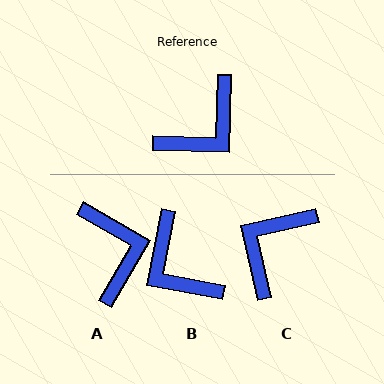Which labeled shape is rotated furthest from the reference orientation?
C, about 166 degrees away.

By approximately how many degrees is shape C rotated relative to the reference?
Approximately 166 degrees clockwise.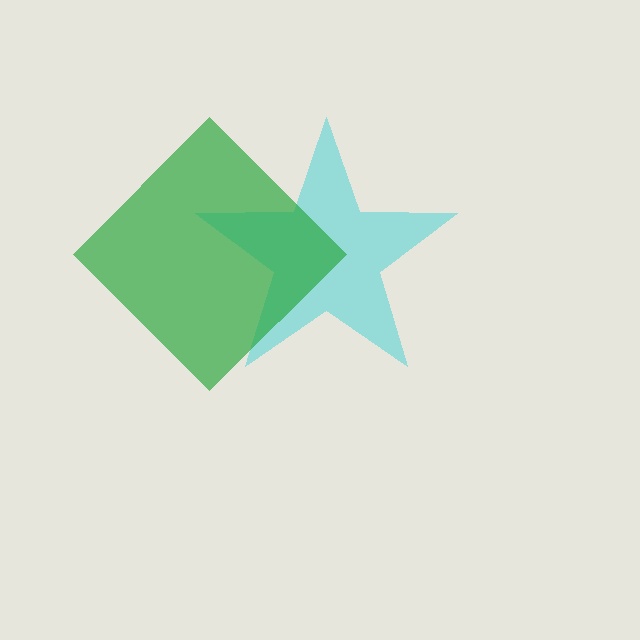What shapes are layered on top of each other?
The layered shapes are: a cyan star, a green diamond.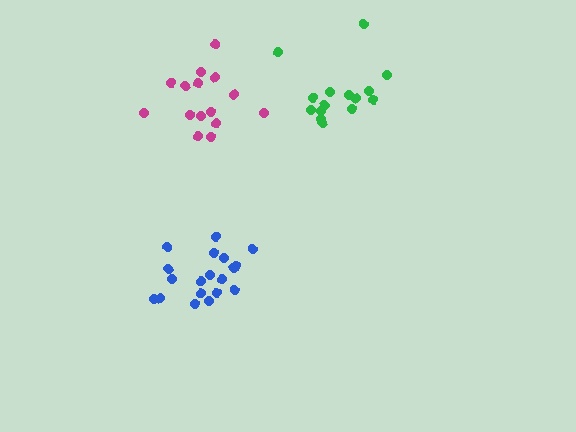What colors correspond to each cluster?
The clusters are colored: blue, magenta, green.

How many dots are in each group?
Group 1: 19 dots, Group 2: 15 dots, Group 3: 15 dots (49 total).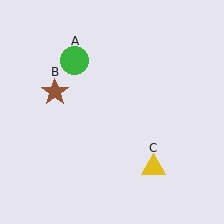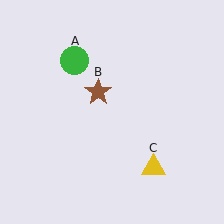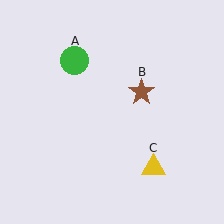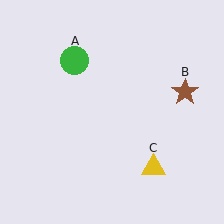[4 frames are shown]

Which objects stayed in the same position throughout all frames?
Green circle (object A) and yellow triangle (object C) remained stationary.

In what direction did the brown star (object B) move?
The brown star (object B) moved right.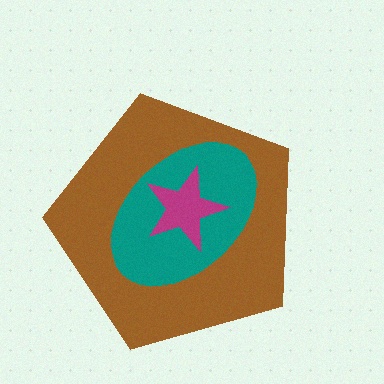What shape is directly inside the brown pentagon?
The teal ellipse.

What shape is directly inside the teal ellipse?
The magenta star.